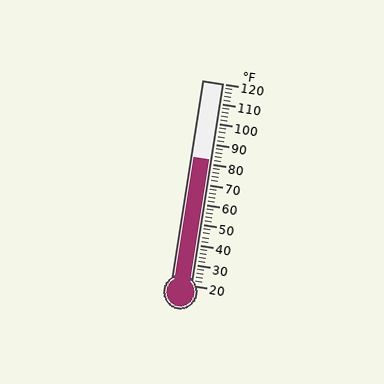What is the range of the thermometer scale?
The thermometer scale ranges from 20°F to 120°F.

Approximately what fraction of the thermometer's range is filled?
The thermometer is filled to approximately 60% of its range.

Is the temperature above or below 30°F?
The temperature is above 30°F.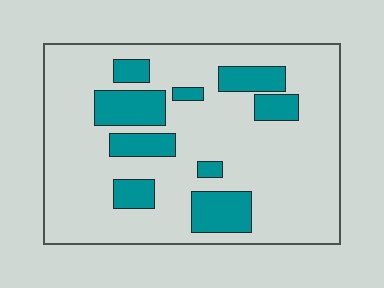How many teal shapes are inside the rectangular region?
9.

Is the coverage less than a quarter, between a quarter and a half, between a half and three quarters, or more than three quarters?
Less than a quarter.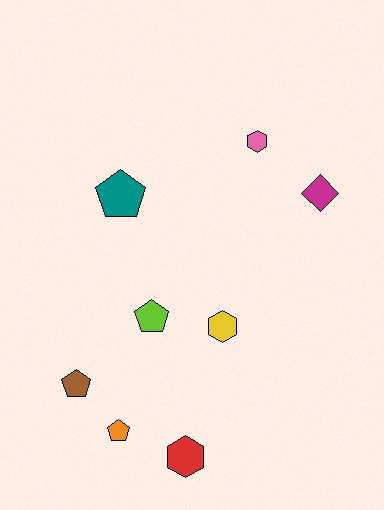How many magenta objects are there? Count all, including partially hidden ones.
There is 1 magenta object.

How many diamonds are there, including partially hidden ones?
There is 1 diamond.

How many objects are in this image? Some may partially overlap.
There are 8 objects.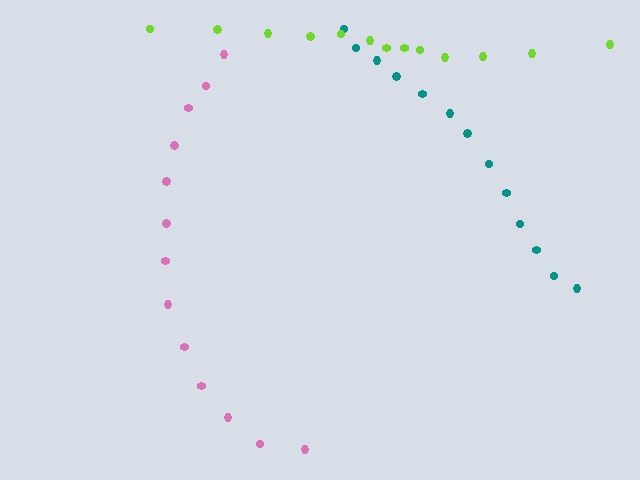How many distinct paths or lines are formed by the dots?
There are 3 distinct paths.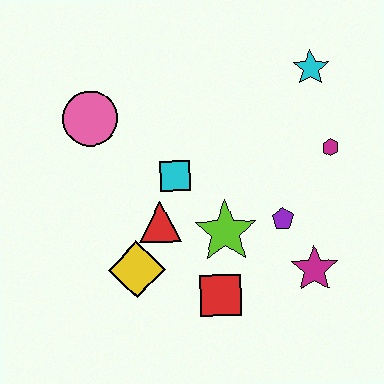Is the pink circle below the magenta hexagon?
No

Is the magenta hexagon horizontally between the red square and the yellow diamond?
No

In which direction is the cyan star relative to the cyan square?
The cyan star is to the right of the cyan square.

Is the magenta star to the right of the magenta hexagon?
No